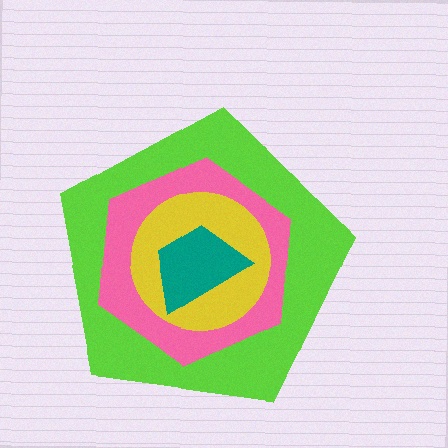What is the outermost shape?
The lime pentagon.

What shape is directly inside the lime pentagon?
The pink hexagon.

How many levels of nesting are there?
4.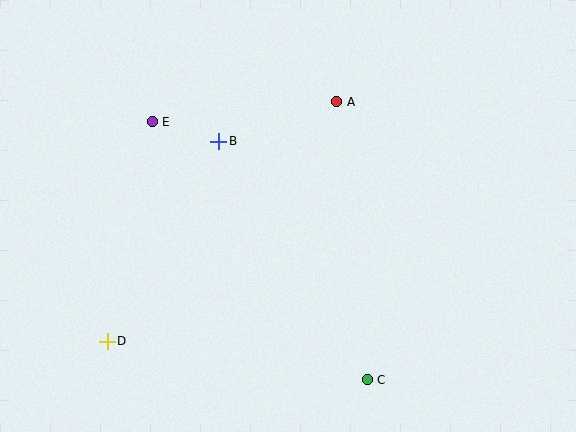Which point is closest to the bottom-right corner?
Point C is closest to the bottom-right corner.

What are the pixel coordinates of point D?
Point D is at (107, 341).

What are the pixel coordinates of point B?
Point B is at (219, 141).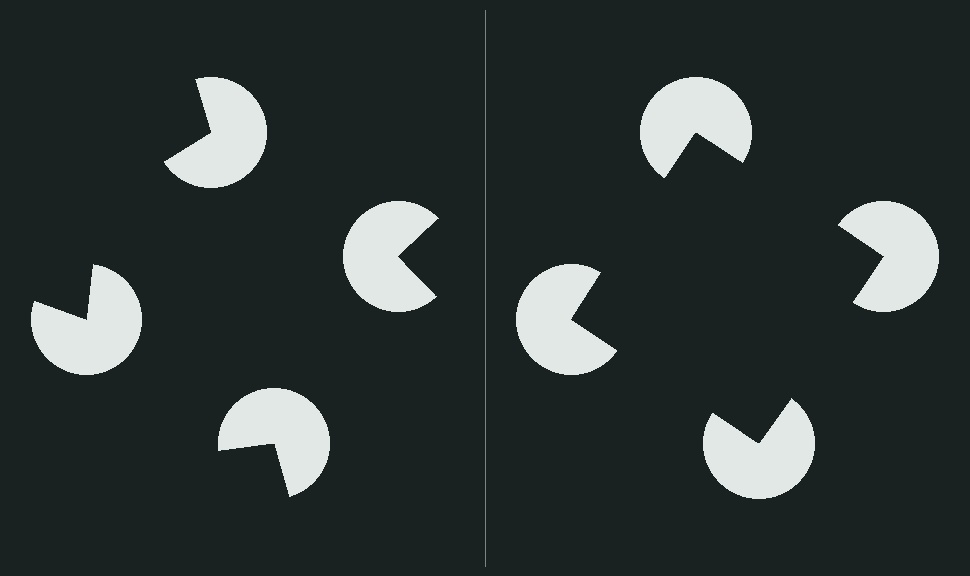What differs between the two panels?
The pac-man discs are positioned identically on both sides; only the wedge orientations differ. On the right they align to a square; on the left they are misaligned.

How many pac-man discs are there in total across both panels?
8 — 4 on each side.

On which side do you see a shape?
An illusory square appears on the right side. On the left side the wedge cuts are rotated, so no coherent shape forms.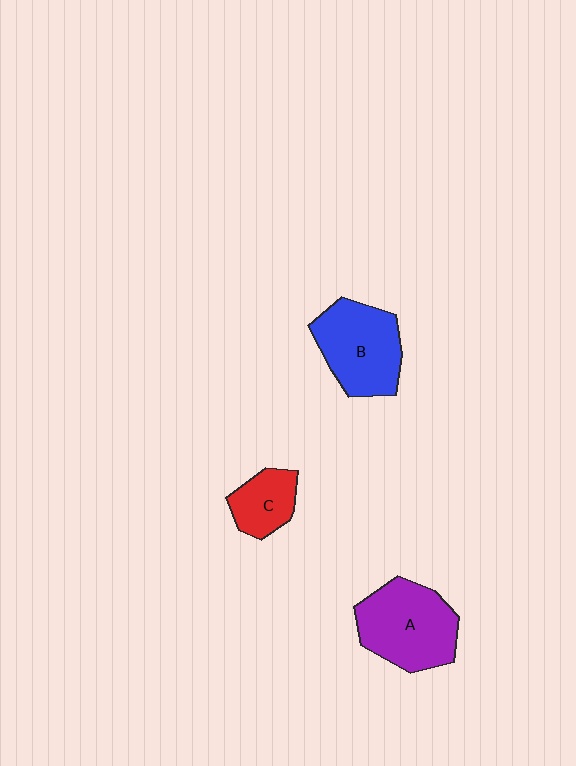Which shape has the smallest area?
Shape C (red).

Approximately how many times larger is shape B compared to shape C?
Approximately 1.9 times.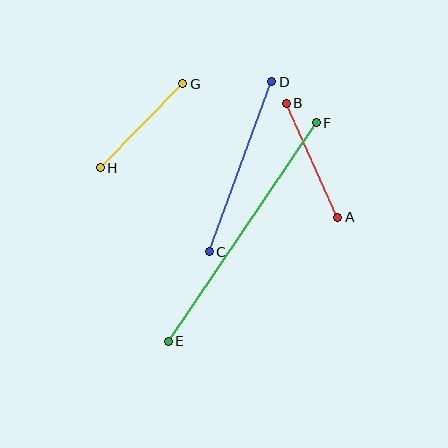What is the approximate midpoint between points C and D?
The midpoint is at approximately (241, 167) pixels.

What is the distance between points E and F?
The distance is approximately 264 pixels.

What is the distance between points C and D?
The distance is approximately 181 pixels.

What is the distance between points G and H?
The distance is approximately 118 pixels.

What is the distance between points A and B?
The distance is approximately 125 pixels.